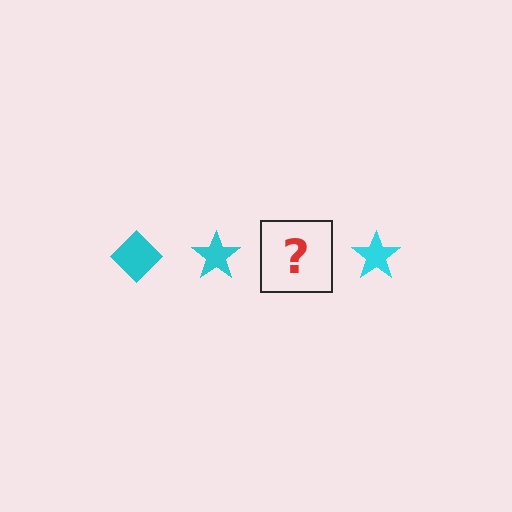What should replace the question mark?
The question mark should be replaced with a cyan diamond.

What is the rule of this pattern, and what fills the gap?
The rule is that the pattern cycles through diamond, star shapes in cyan. The gap should be filled with a cyan diamond.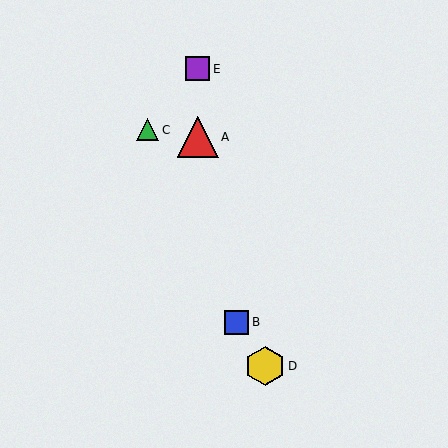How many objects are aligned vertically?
2 objects (A, E) are aligned vertically.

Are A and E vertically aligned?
Yes, both are at x≈198.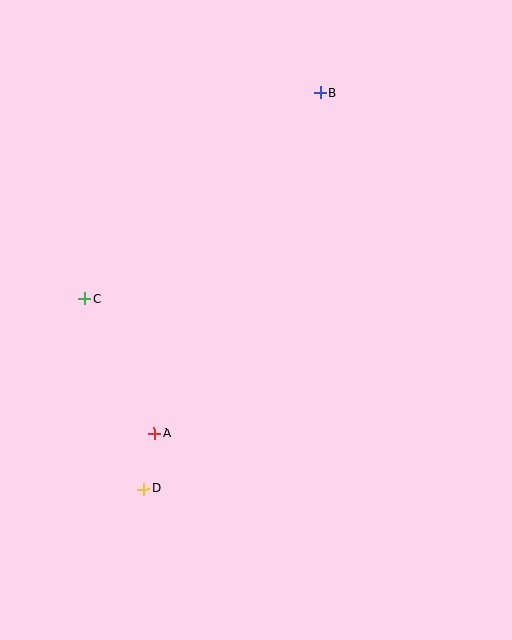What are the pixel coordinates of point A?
Point A is at (154, 434).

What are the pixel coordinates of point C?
Point C is at (84, 298).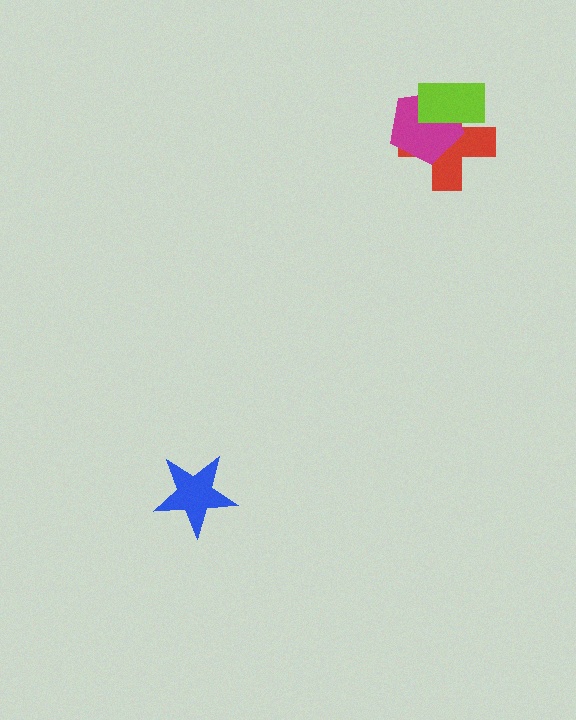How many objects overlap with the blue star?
0 objects overlap with the blue star.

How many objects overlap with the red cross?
2 objects overlap with the red cross.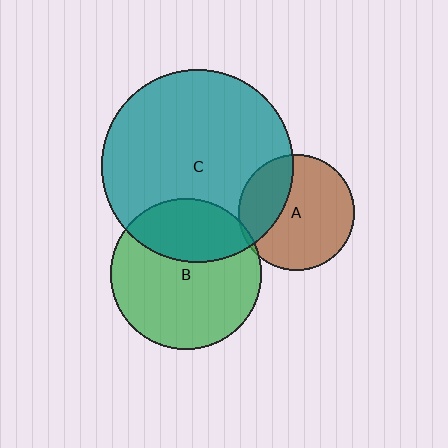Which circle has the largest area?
Circle C (teal).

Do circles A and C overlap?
Yes.